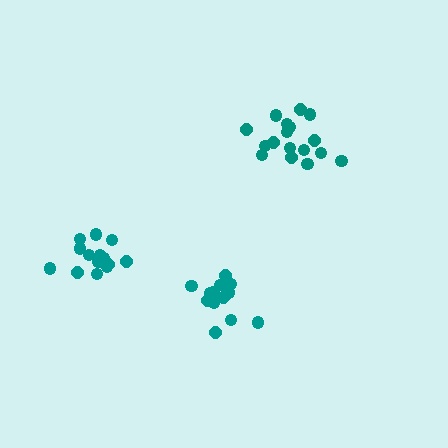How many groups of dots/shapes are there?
There are 3 groups.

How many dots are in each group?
Group 1: 15 dots, Group 2: 17 dots, Group 3: 13 dots (45 total).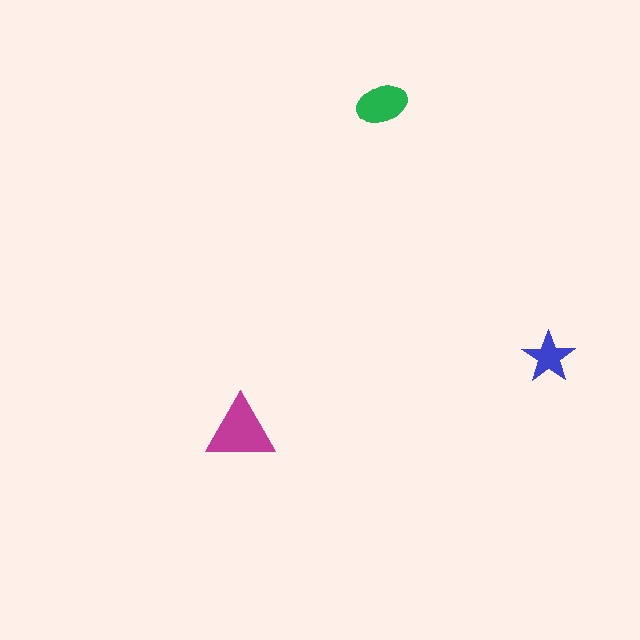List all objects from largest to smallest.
The magenta triangle, the green ellipse, the blue star.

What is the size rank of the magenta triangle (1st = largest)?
1st.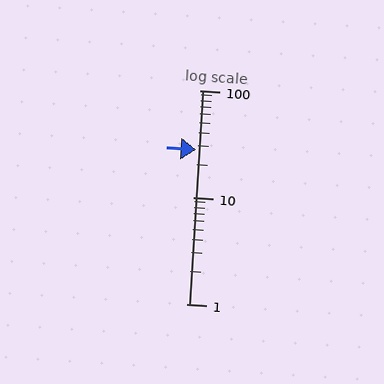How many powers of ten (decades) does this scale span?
The scale spans 2 decades, from 1 to 100.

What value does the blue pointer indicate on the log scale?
The pointer indicates approximately 28.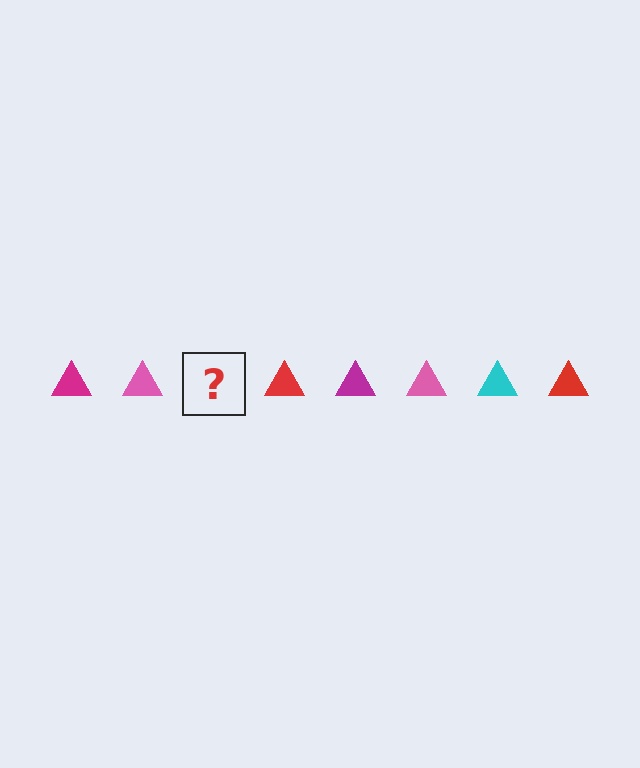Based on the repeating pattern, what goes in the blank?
The blank should be a cyan triangle.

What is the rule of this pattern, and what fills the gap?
The rule is that the pattern cycles through magenta, pink, cyan, red triangles. The gap should be filled with a cyan triangle.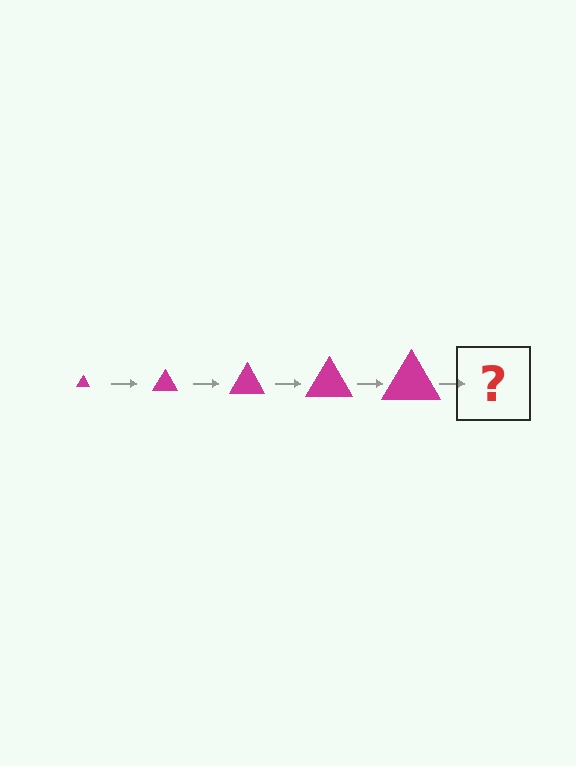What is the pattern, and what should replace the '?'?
The pattern is that the triangle gets progressively larger each step. The '?' should be a magenta triangle, larger than the previous one.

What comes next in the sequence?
The next element should be a magenta triangle, larger than the previous one.